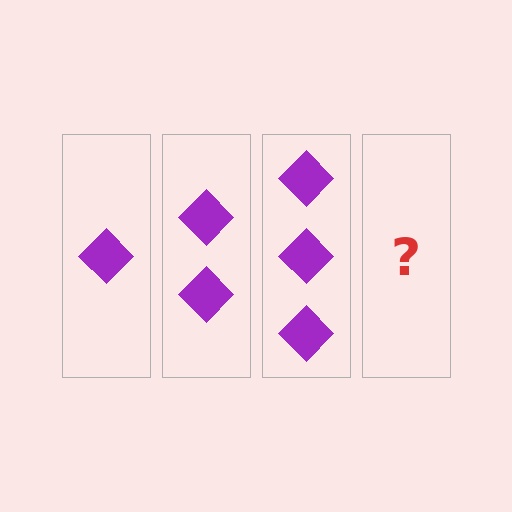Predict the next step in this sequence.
The next step is 4 diamonds.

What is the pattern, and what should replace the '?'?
The pattern is that each step adds one more diamond. The '?' should be 4 diamonds.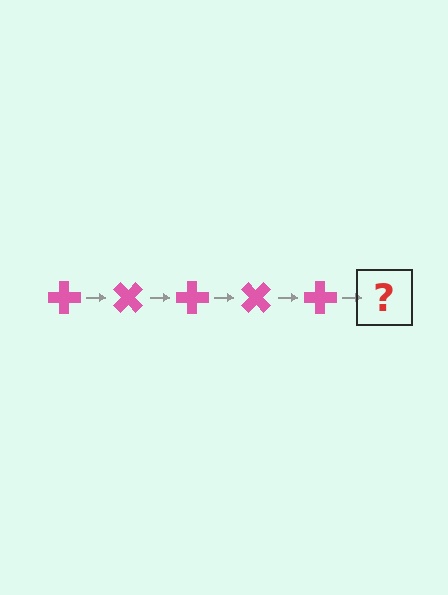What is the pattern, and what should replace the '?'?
The pattern is that the cross rotates 45 degrees each step. The '?' should be a pink cross rotated 225 degrees.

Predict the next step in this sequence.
The next step is a pink cross rotated 225 degrees.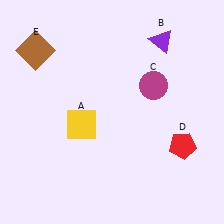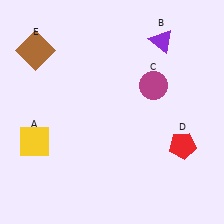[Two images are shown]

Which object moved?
The yellow square (A) moved left.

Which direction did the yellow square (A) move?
The yellow square (A) moved left.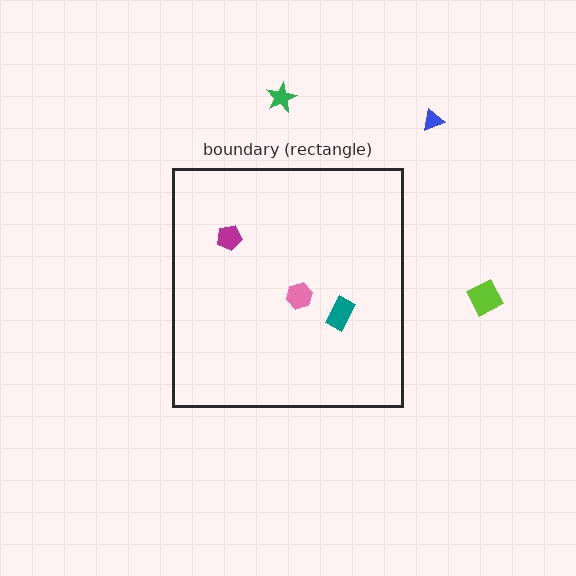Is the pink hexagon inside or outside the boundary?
Inside.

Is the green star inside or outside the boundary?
Outside.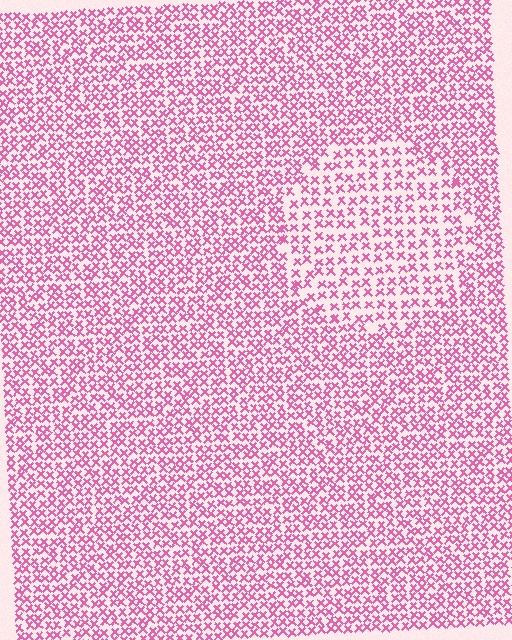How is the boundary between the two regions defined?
The boundary is defined by a change in element density (approximately 1.6x ratio). All elements are the same color, size, and shape.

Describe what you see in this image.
The image contains small pink elements arranged at two different densities. A circle-shaped region is visible where the elements are less densely packed than the surrounding area.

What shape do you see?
I see a circle.